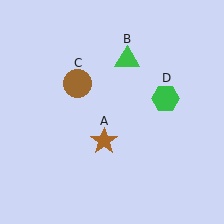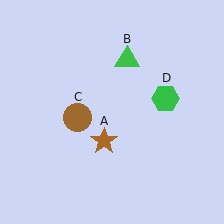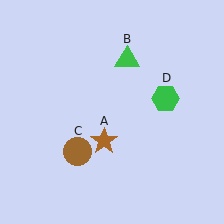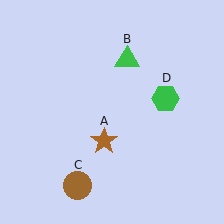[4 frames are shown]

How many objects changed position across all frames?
1 object changed position: brown circle (object C).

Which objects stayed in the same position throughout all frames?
Brown star (object A) and green triangle (object B) and green hexagon (object D) remained stationary.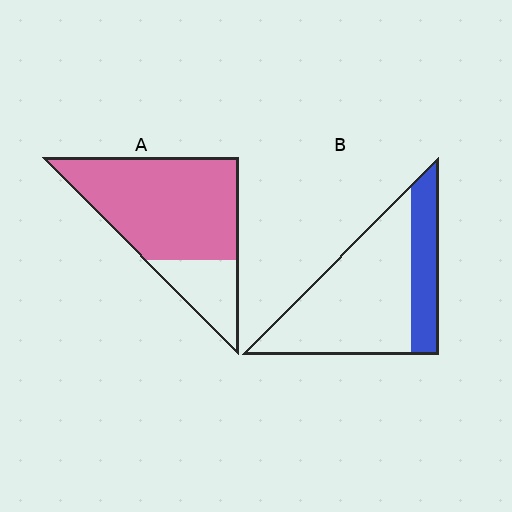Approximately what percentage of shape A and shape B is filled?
A is approximately 75% and B is approximately 25%.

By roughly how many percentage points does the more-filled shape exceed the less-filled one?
By roughly 50 percentage points (A over B).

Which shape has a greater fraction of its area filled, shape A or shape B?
Shape A.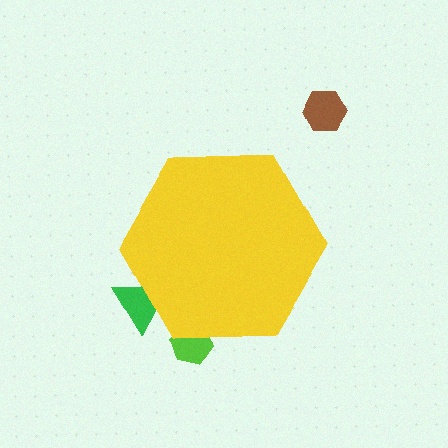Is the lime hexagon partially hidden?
Yes, the lime hexagon is partially hidden behind the yellow hexagon.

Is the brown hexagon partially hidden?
No, the brown hexagon is fully visible.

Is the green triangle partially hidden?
Yes, the green triangle is partially hidden behind the yellow hexagon.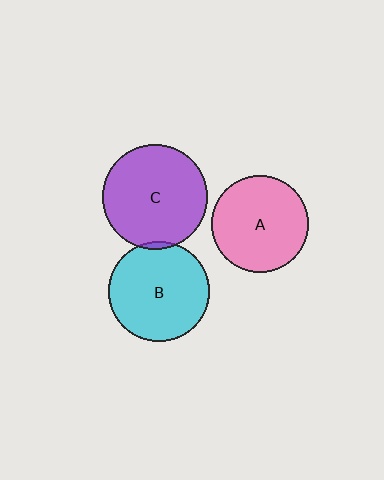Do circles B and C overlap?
Yes.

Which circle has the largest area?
Circle C (purple).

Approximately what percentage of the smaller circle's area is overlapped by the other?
Approximately 5%.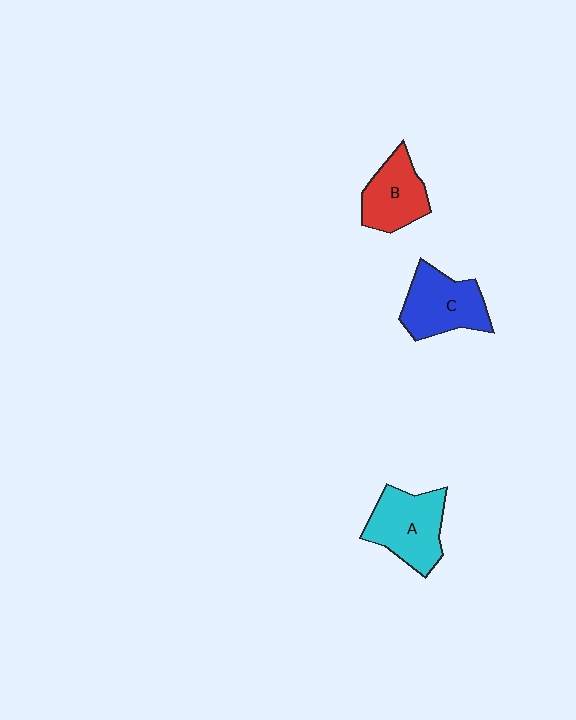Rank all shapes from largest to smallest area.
From largest to smallest: A (cyan), C (blue), B (red).